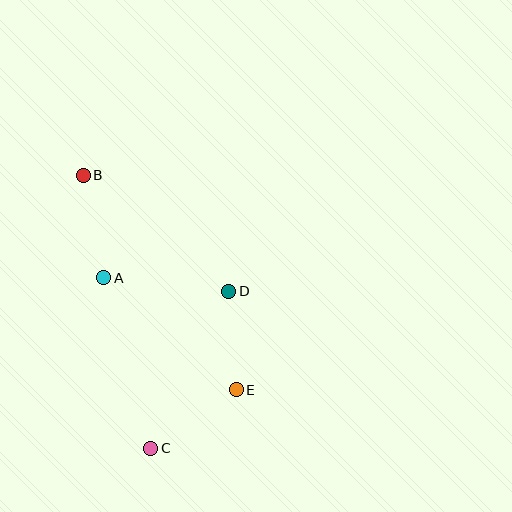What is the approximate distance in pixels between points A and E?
The distance between A and E is approximately 174 pixels.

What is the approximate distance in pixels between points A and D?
The distance between A and D is approximately 126 pixels.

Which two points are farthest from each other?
Points B and C are farthest from each other.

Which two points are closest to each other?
Points D and E are closest to each other.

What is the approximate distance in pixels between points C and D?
The distance between C and D is approximately 175 pixels.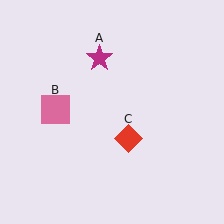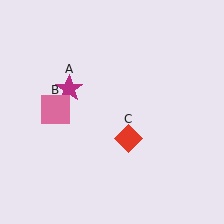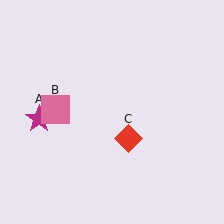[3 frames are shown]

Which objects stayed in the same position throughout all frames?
Pink square (object B) and red diamond (object C) remained stationary.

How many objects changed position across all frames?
1 object changed position: magenta star (object A).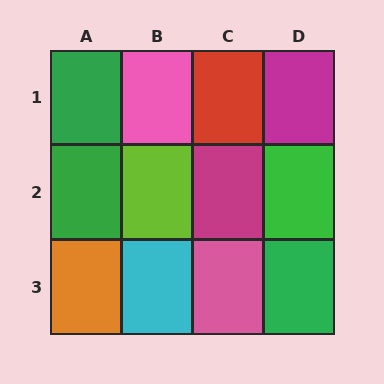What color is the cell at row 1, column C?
Red.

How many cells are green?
4 cells are green.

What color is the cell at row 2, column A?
Green.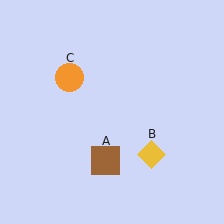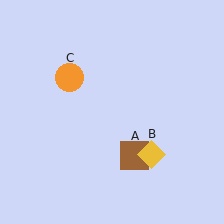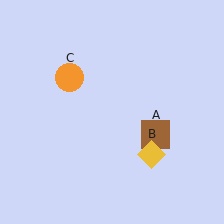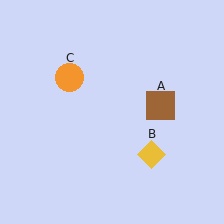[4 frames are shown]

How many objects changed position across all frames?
1 object changed position: brown square (object A).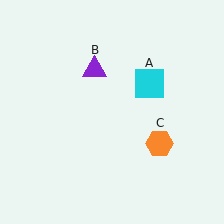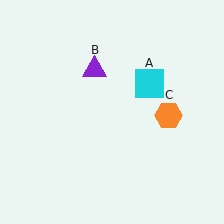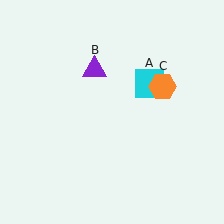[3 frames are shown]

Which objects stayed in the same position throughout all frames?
Cyan square (object A) and purple triangle (object B) remained stationary.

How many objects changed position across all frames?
1 object changed position: orange hexagon (object C).